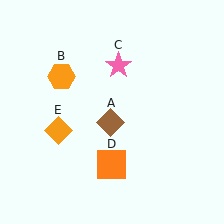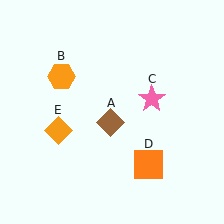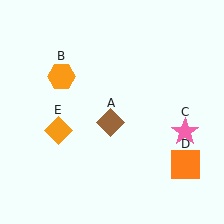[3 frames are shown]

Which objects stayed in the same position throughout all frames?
Brown diamond (object A) and orange hexagon (object B) and orange diamond (object E) remained stationary.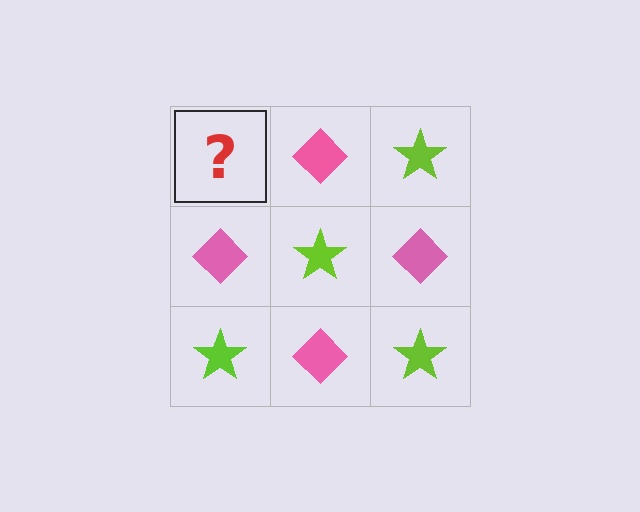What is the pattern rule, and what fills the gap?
The rule is that it alternates lime star and pink diamond in a checkerboard pattern. The gap should be filled with a lime star.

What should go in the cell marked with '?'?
The missing cell should contain a lime star.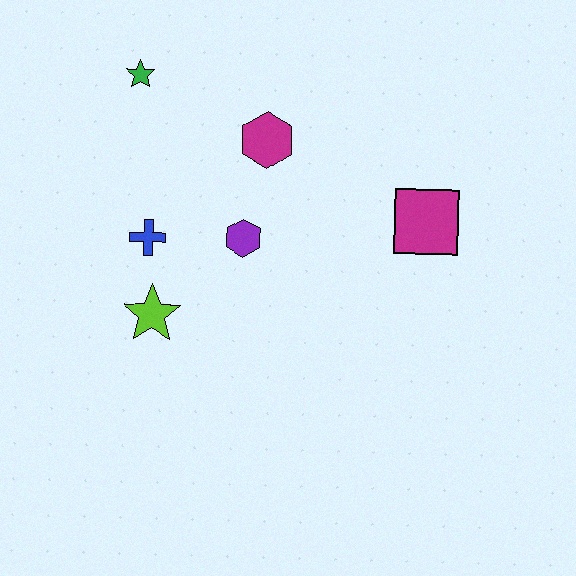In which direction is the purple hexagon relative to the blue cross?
The purple hexagon is to the right of the blue cross.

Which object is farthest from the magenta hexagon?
The lime star is farthest from the magenta hexagon.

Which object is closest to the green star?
The magenta hexagon is closest to the green star.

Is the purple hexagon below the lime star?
No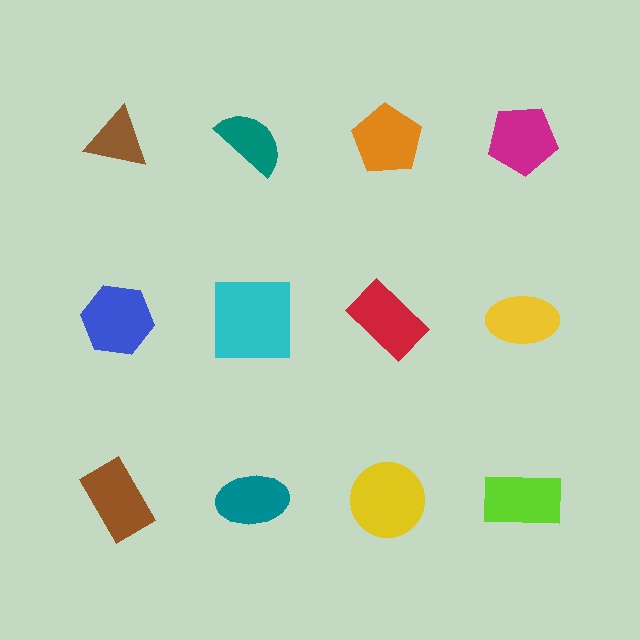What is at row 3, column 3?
A yellow circle.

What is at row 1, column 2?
A teal semicircle.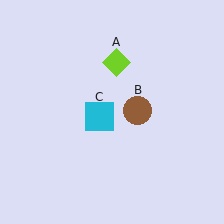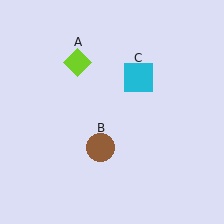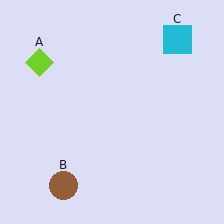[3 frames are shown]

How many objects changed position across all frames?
3 objects changed position: lime diamond (object A), brown circle (object B), cyan square (object C).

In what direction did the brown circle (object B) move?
The brown circle (object B) moved down and to the left.